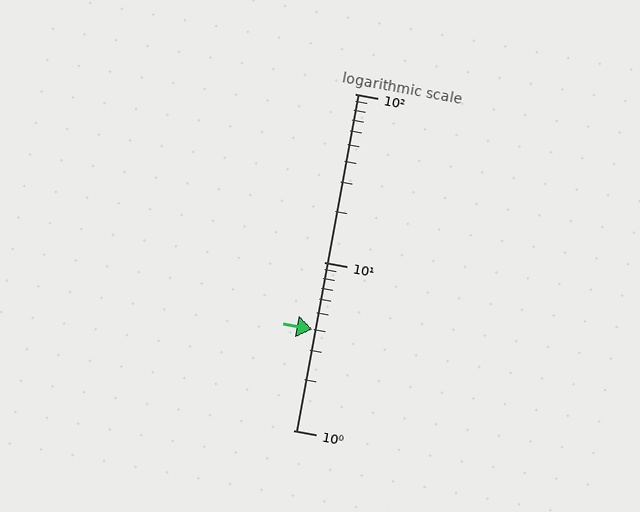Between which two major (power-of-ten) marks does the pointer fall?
The pointer is between 1 and 10.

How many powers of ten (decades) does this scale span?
The scale spans 2 decades, from 1 to 100.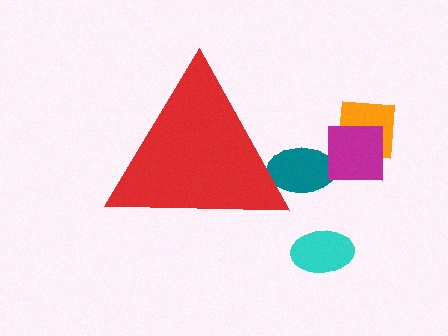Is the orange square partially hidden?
No, the orange square is fully visible.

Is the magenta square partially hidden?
No, the magenta square is fully visible.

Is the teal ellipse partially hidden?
Yes, the teal ellipse is partially hidden behind the red triangle.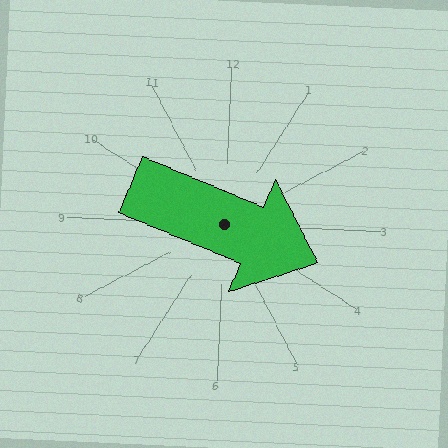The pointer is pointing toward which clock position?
Roughly 4 o'clock.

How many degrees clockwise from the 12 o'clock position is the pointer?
Approximately 110 degrees.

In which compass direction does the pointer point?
East.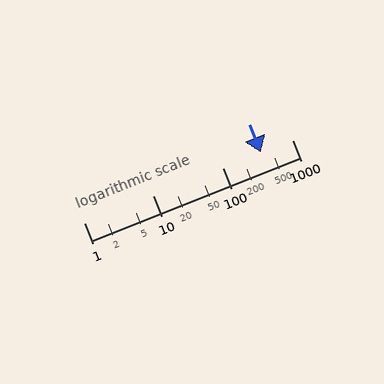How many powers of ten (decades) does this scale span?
The scale spans 3 decades, from 1 to 1000.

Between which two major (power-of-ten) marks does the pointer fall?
The pointer is between 100 and 1000.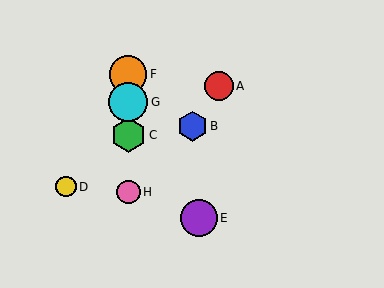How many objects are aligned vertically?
4 objects (C, F, G, H) are aligned vertically.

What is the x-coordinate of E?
Object E is at x≈199.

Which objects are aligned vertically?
Objects C, F, G, H are aligned vertically.